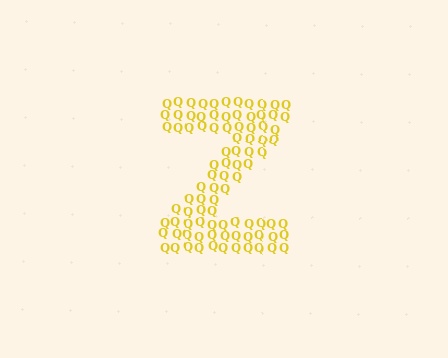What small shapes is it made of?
It is made of small letter Q's.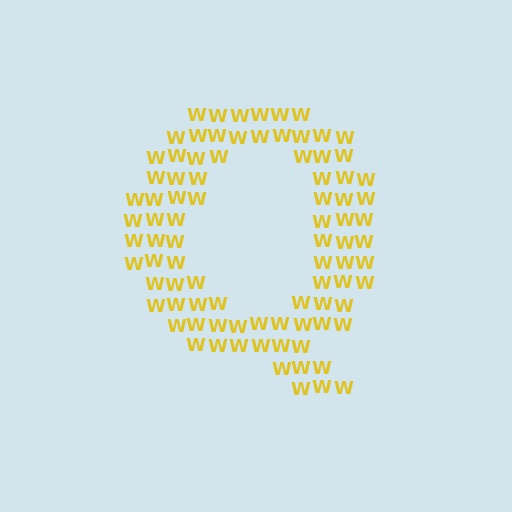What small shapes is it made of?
It is made of small letter W's.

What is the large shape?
The large shape is the letter Q.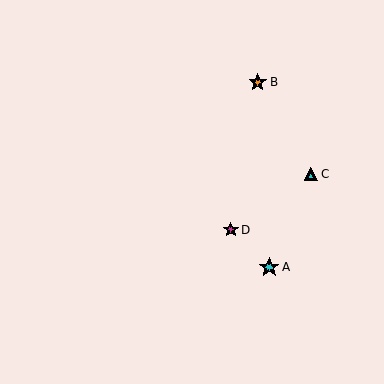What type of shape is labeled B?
Shape B is an orange star.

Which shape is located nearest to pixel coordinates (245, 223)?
The magenta star (labeled D) at (231, 230) is nearest to that location.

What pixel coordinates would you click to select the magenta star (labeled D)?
Click at (231, 230) to select the magenta star D.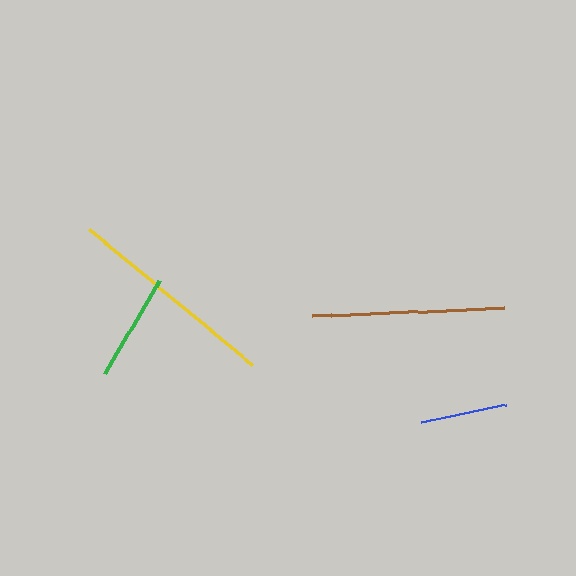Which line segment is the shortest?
The blue line is the shortest at approximately 86 pixels.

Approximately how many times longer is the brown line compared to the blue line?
The brown line is approximately 2.2 times the length of the blue line.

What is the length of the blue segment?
The blue segment is approximately 86 pixels long.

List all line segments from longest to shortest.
From longest to shortest: yellow, brown, green, blue.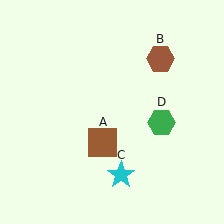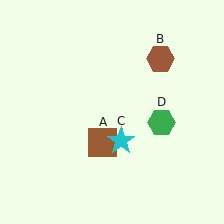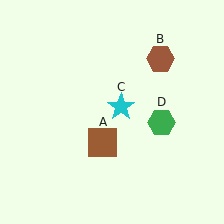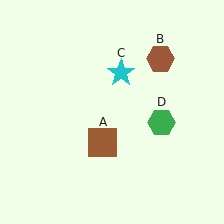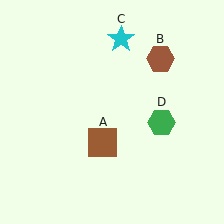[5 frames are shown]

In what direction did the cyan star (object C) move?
The cyan star (object C) moved up.